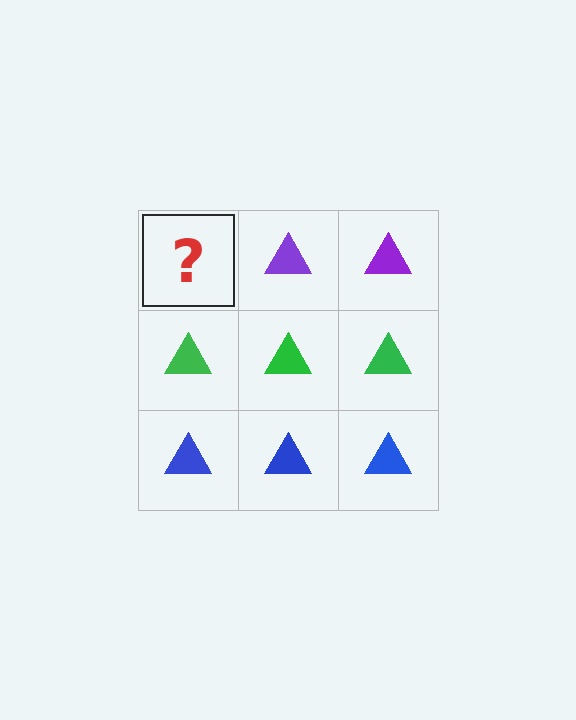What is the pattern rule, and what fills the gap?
The rule is that each row has a consistent color. The gap should be filled with a purple triangle.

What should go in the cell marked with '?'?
The missing cell should contain a purple triangle.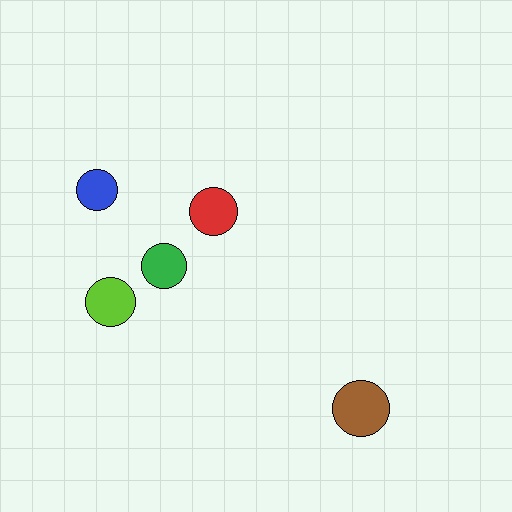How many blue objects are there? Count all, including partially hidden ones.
There is 1 blue object.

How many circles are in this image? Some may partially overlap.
There are 5 circles.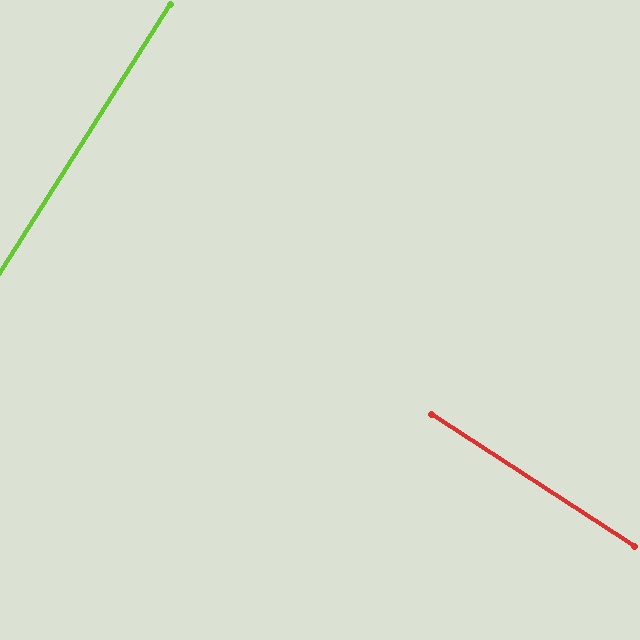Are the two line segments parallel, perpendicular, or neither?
Perpendicular — they meet at approximately 89°.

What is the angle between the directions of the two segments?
Approximately 89 degrees.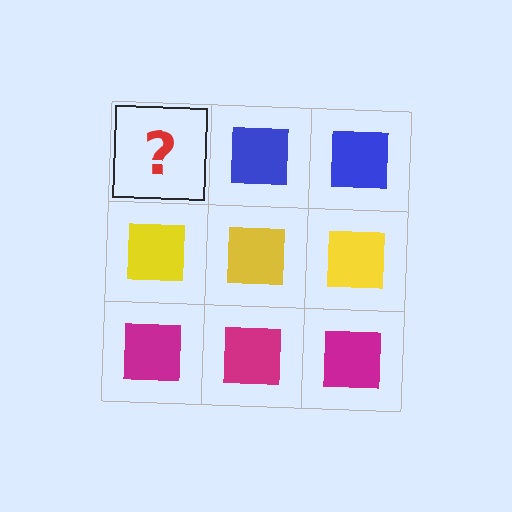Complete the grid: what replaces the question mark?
The question mark should be replaced with a blue square.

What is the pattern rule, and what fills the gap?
The rule is that each row has a consistent color. The gap should be filled with a blue square.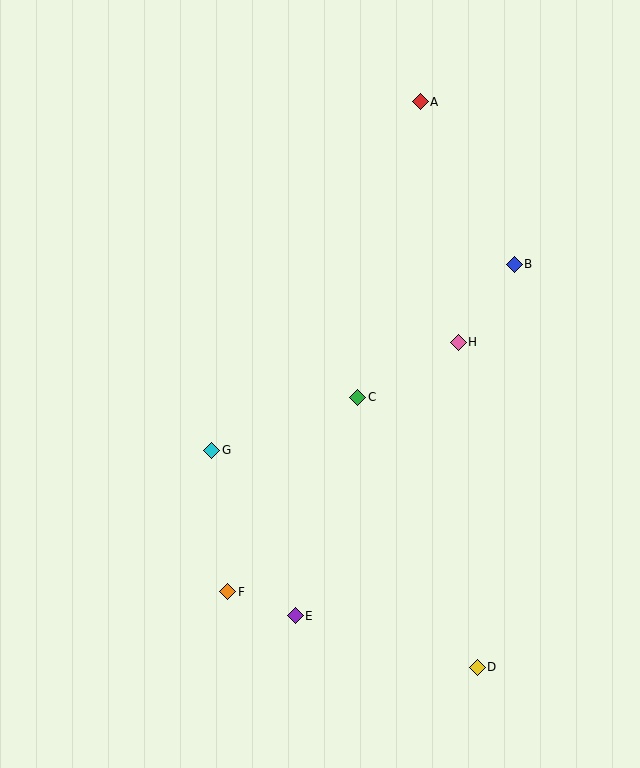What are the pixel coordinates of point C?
Point C is at (358, 397).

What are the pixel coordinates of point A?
Point A is at (420, 102).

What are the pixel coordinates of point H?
Point H is at (458, 342).